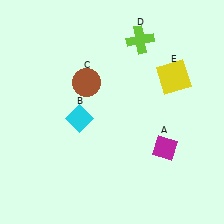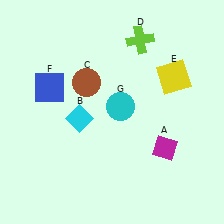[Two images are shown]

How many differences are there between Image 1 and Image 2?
There are 2 differences between the two images.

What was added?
A blue square (F), a cyan circle (G) were added in Image 2.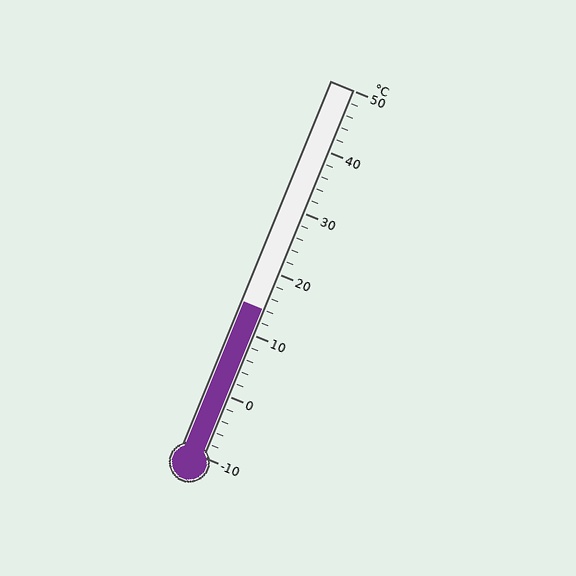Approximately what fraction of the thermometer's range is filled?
The thermometer is filled to approximately 40% of its range.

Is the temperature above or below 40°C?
The temperature is below 40°C.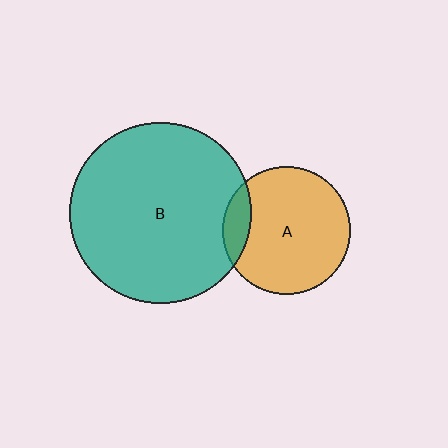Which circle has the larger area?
Circle B (teal).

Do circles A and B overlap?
Yes.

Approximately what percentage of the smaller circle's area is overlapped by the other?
Approximately 10%.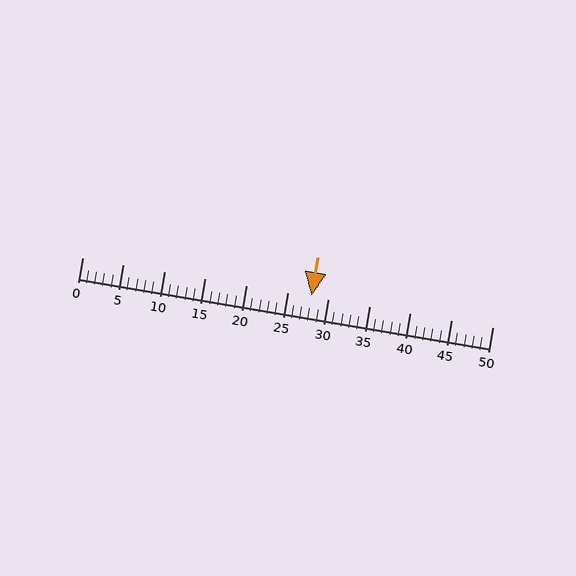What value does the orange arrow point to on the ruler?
The orange arrow points to approximately 28.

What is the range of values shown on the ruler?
The ruler shows values from 0 to 50.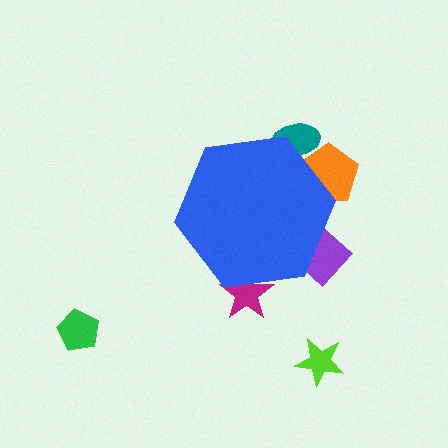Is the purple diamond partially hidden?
Yes, the purple diamond is partially hidden behind the blue hexagon.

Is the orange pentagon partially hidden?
Yes, the orange pentagon is partially hidden behind the blue hexagon.